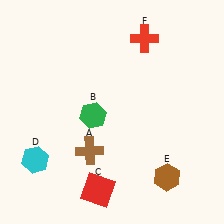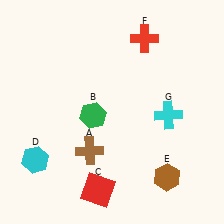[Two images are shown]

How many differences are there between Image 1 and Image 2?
There is 1 difference between the two images.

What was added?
A cyan cross (G) was added in Image 2.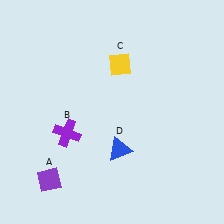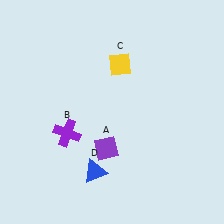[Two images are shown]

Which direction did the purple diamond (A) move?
The purple diamond (A) moved right.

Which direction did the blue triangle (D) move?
The blue triangle (D) moved left.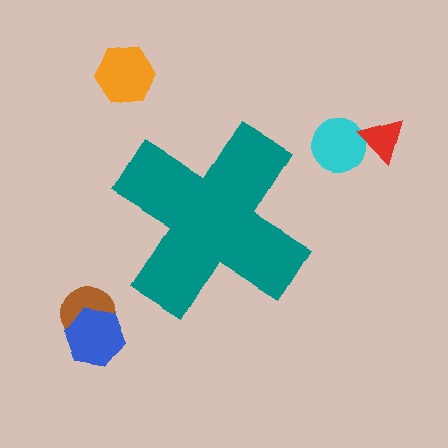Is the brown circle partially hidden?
No, the brown circle is fully visible.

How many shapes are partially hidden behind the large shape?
0 shapes are partially hidden.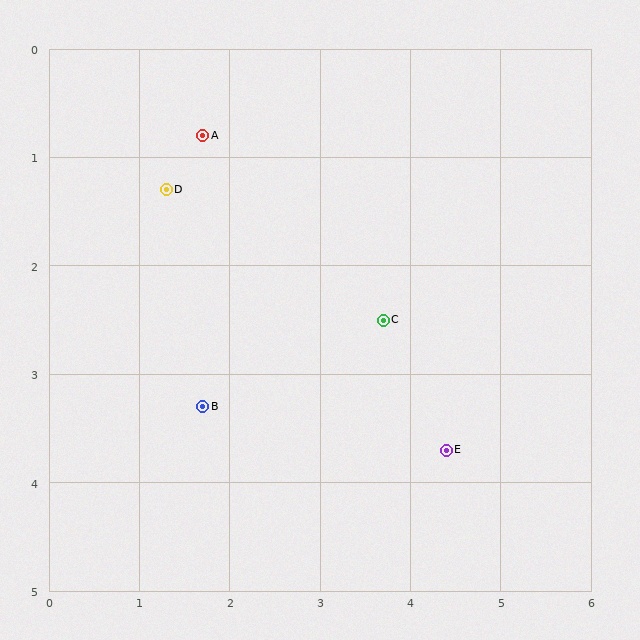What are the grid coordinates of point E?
Point E is at approximately (4.4, 3.7).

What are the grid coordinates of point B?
Point B is at approximately (1.7, 3.3).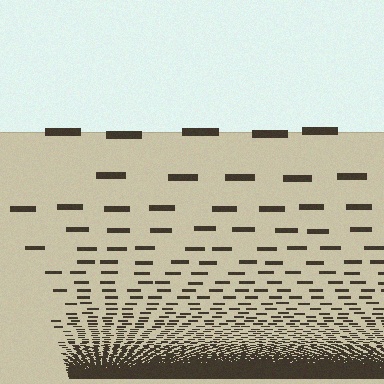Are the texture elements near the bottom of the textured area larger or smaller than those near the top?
Smaller. The gradient is inverted — elements near the bottom are smaller and denser.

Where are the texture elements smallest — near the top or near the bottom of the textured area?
Near the bottom.